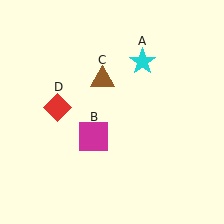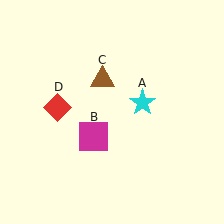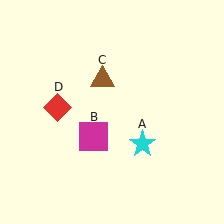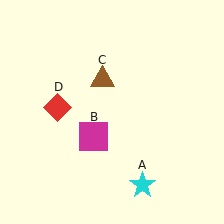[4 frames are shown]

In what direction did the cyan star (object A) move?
The cyan star (object A) moved down.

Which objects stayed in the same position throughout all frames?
Magenta square (object B) and brown triangle (object C) and red diamond (object D) remained stationary.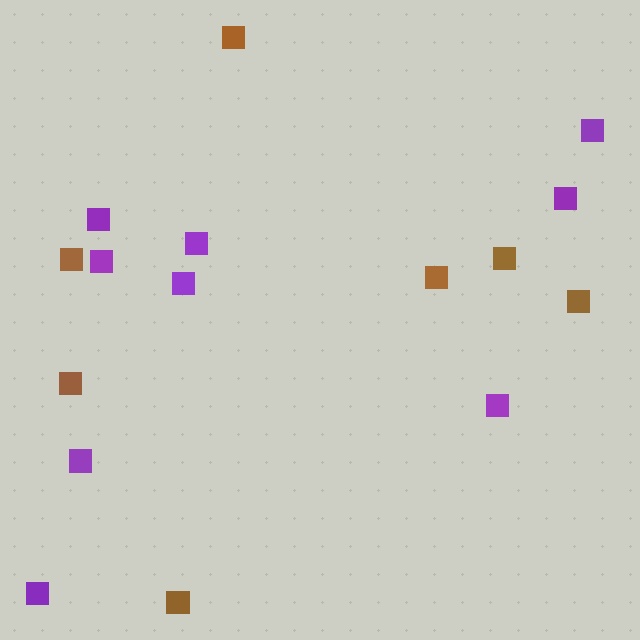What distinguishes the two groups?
There are 2 groups: one group of purple squares (9) and one group of brown squares (7).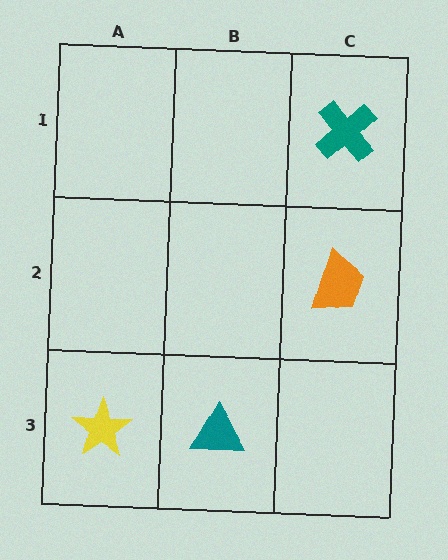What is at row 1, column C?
A teal cross.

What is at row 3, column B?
A teal triangle.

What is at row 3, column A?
A yellow star.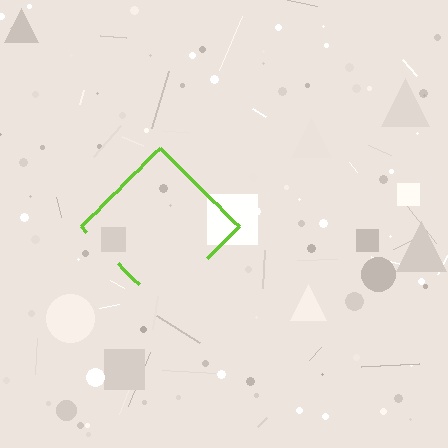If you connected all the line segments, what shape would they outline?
They would outline a diamond.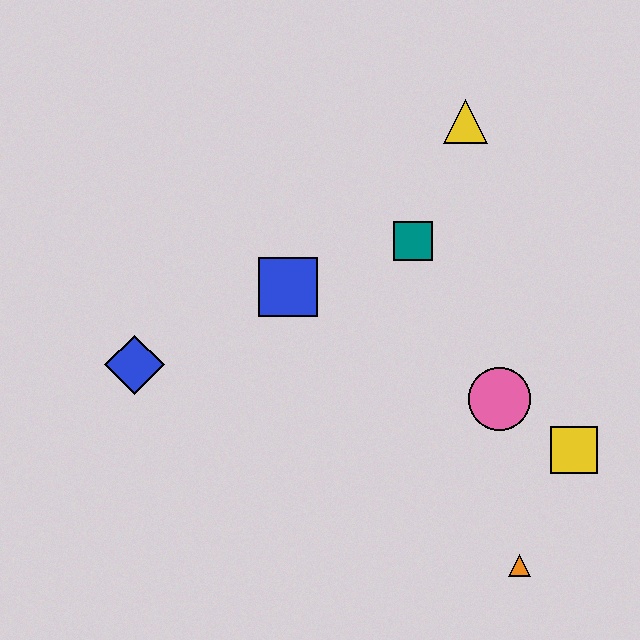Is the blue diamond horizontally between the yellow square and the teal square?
No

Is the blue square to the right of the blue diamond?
Yes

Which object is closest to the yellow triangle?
The teal square is closest to the yellow triangle.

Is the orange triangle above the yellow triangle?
No